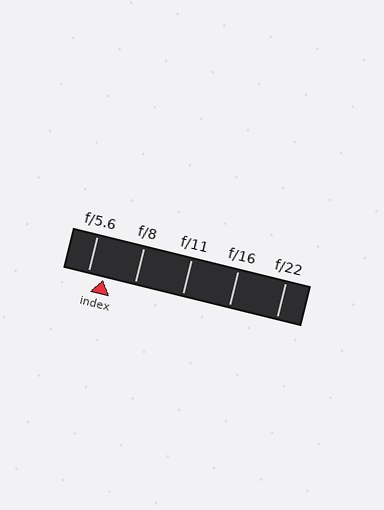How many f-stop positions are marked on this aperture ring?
There are 5 f-stop positions marked.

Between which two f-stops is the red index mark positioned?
The index mark is between f/5.6 and f/8.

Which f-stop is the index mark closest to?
The index mark is closest to f/5.6.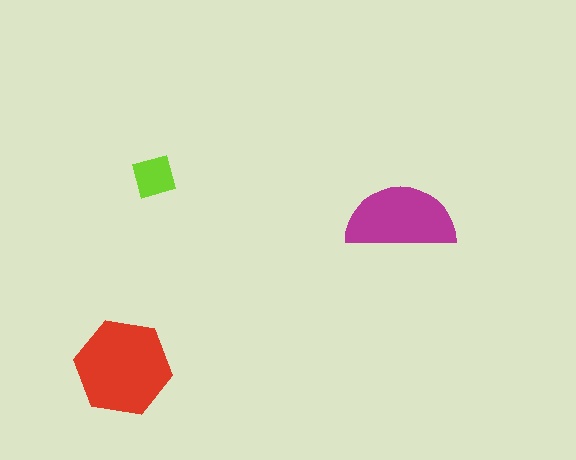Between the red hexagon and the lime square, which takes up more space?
The red hexagon.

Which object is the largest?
The red hexagon.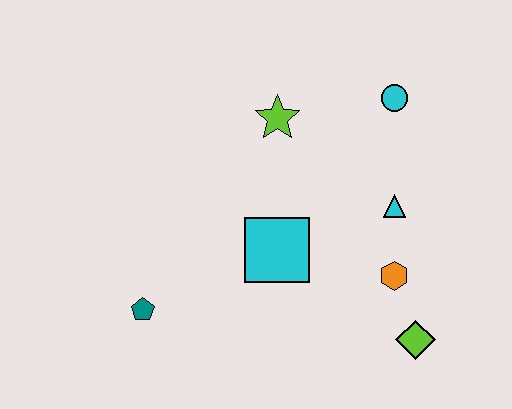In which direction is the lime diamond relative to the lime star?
The lime diamond is below the lime star.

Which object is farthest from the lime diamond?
The teal pentagon is farthest from the lime diamond.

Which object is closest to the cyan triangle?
The orange hexagon is closest to the cyan triangle.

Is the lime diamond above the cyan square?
No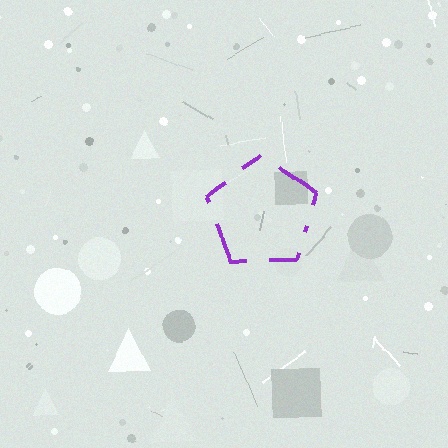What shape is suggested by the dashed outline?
The dashed outline suggests a pentagon.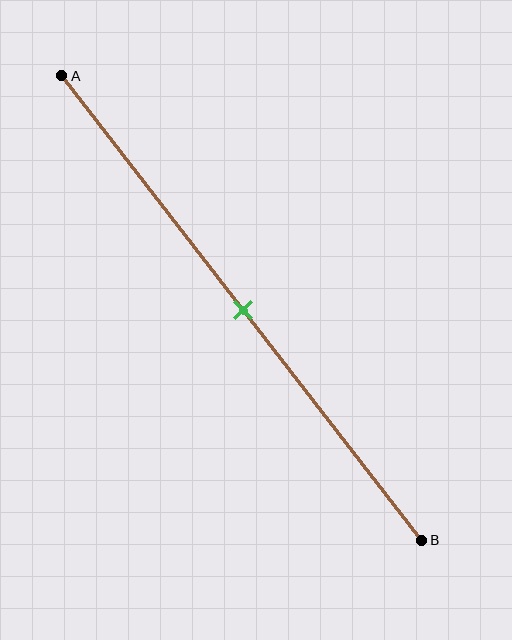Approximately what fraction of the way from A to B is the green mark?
The green mark is approximately 50% of the way from A to B.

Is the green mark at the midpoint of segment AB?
Yes, the mark is approximately at the midpoint.